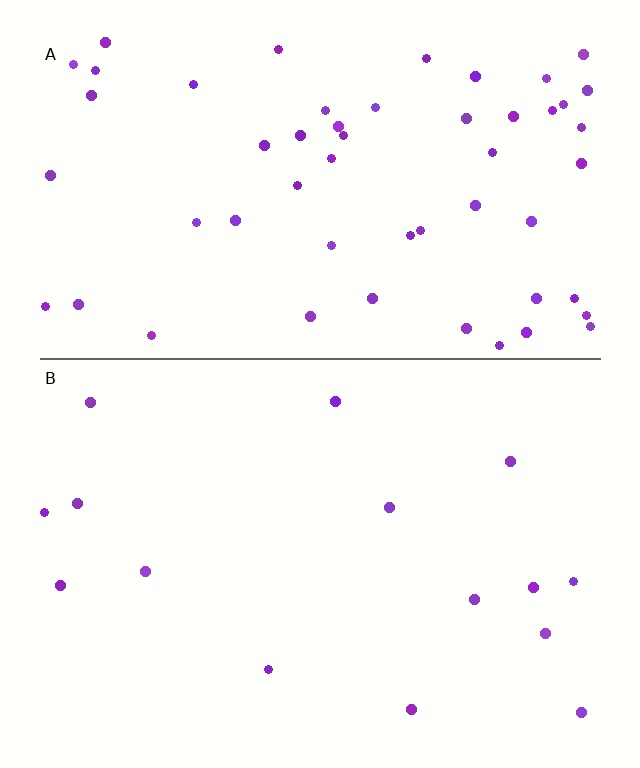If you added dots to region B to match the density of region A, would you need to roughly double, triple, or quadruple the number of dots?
Approximately quadruple.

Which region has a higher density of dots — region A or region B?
A (the top).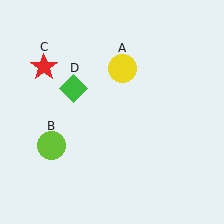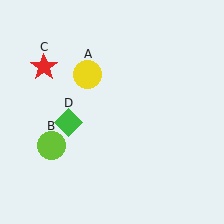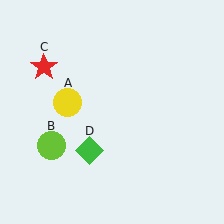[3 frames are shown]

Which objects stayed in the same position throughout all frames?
Lime circle (object B) and red star (object C) remained stationary.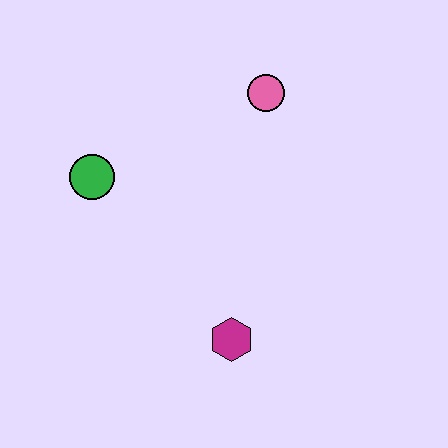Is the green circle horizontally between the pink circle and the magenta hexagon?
No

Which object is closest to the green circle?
The pink circle is closest to the green circle.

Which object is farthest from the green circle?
The magenta hexagon is farthest from the green circle.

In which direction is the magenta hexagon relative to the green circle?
The magenta hexagon is below the green circle.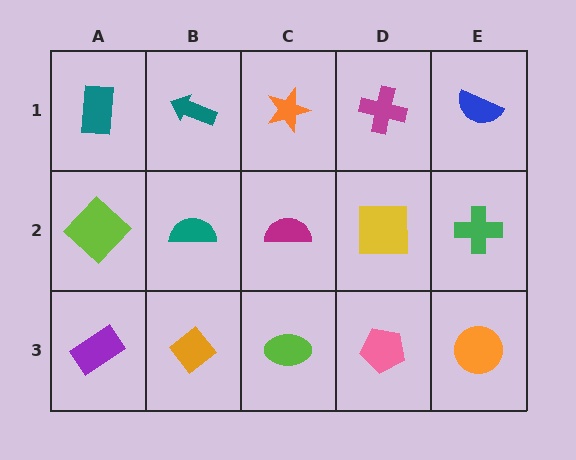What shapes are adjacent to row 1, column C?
A magenta semicircle (row 2, column C), a teal arrow (row 1, column B), a magenta cross (row 1, column D).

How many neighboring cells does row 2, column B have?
4.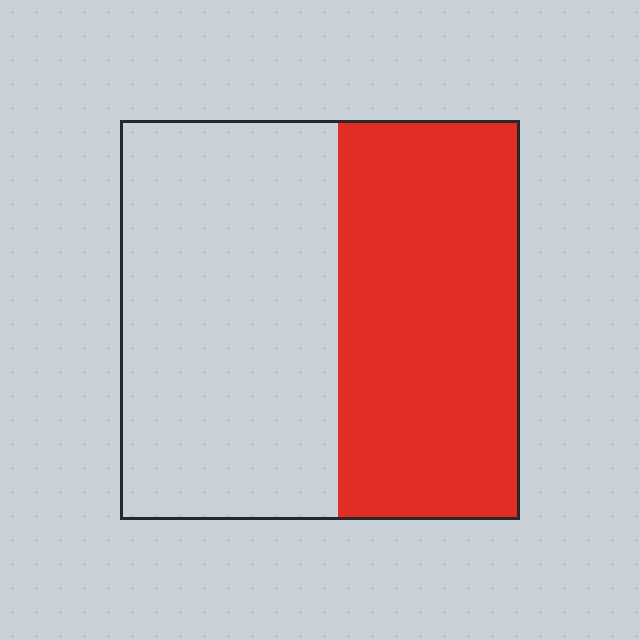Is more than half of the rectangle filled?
No.